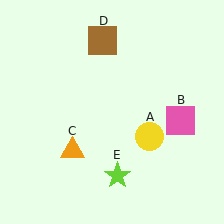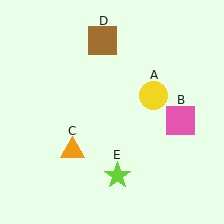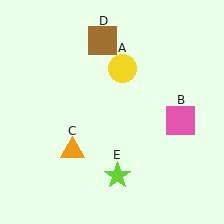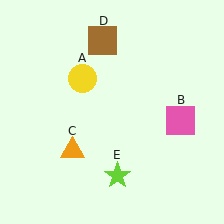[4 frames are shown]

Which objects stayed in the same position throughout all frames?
Pink square (object B) and orange triangle (object C) and brown square (object D) and lime star (object E) remained stationary.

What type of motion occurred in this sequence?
The yellow circle (object A) rotated counterclockwise around the center of the scene.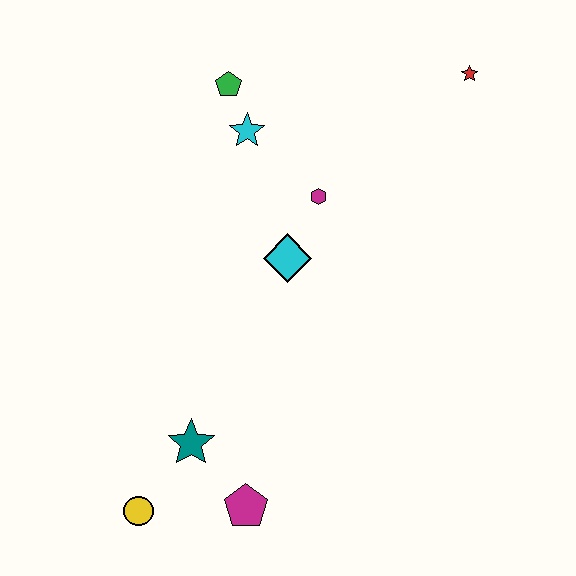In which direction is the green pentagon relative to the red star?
The green pentagon is to the left of the red star.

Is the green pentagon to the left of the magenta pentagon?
Yes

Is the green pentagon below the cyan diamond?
No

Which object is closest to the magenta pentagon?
The teal star is closest to the magenta pentagon.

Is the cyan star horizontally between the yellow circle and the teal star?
No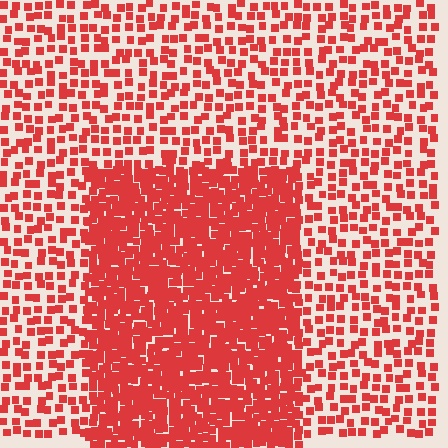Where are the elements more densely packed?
The elements are more densely packed inside the rectangle boundary.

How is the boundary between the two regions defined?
The boundary is defined by a change in element density (approximately 2.6x ratio). All elements are the same color, size, and shape.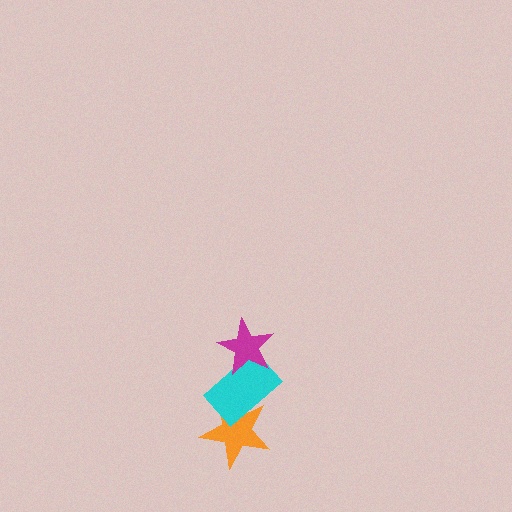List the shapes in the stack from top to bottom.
From top to bottom: the magenta star, the cyan rectangle, the orange star.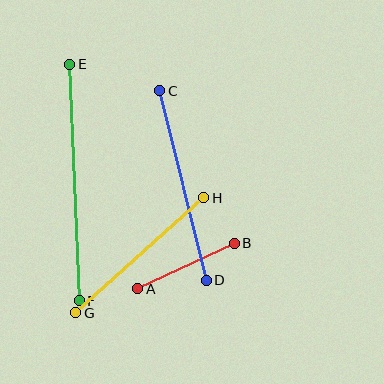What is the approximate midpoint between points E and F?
The midpoint is at approximately (74, 183) pixels.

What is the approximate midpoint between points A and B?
The midpoint is at approximately (186, 266) pixels.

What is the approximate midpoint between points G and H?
The midpoint is at approximately (140, 255) pixels.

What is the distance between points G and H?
The distance is approximately 172 pixels.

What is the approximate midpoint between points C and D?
The midpoint is at approximately (183, 186) pixels.